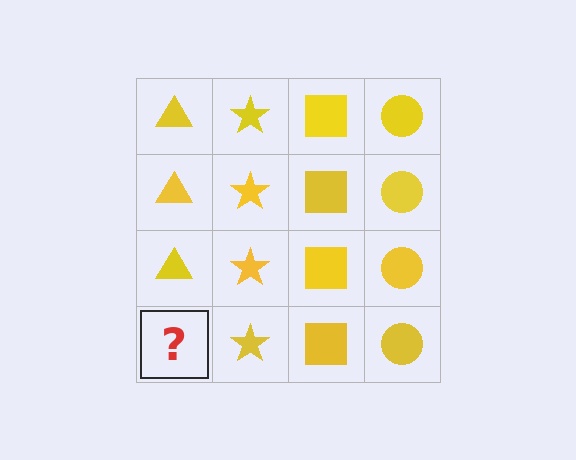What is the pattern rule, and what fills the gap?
The rule is that each column has a consistent shape. The gap should be filled with a yellow triangle.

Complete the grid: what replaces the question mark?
The question mark should be replaced with a yellow triangle.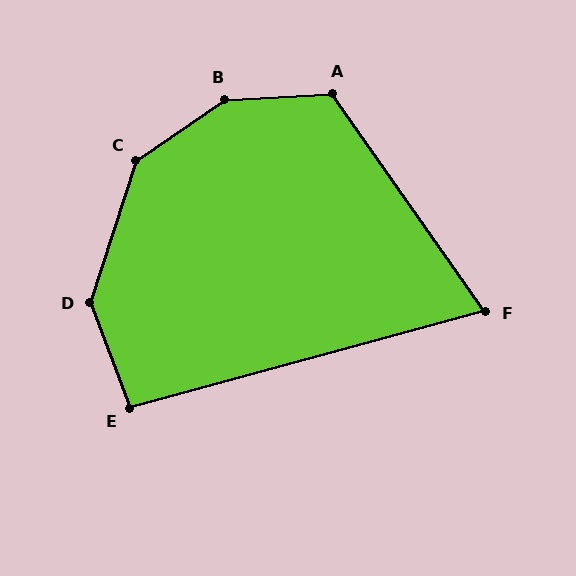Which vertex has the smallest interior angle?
F, at approximately 70 degrees.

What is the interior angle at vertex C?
Approximately 142 degrees (obtuse).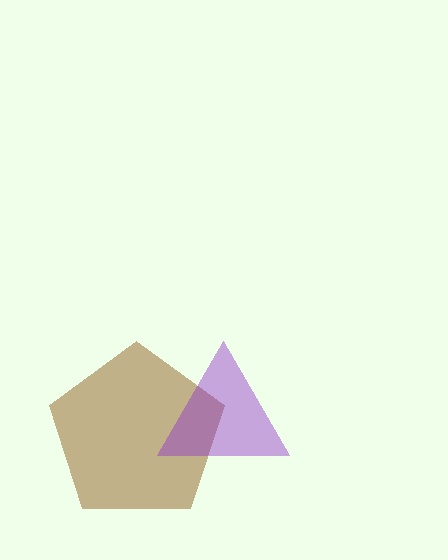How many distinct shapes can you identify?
There are 2 distinct shapes: a brown pentagon, a purple triangle.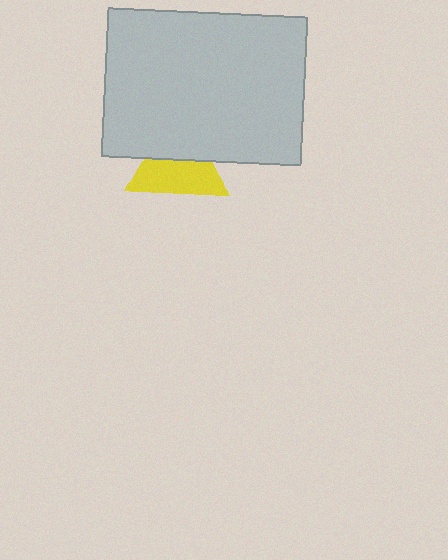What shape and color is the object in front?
The object in front is a light gray rectangle.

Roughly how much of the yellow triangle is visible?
About half of it is visible (roughly 57%).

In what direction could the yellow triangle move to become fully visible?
The yellow triangle could move down. That would shift it out from behind the light gray rectangle entirely.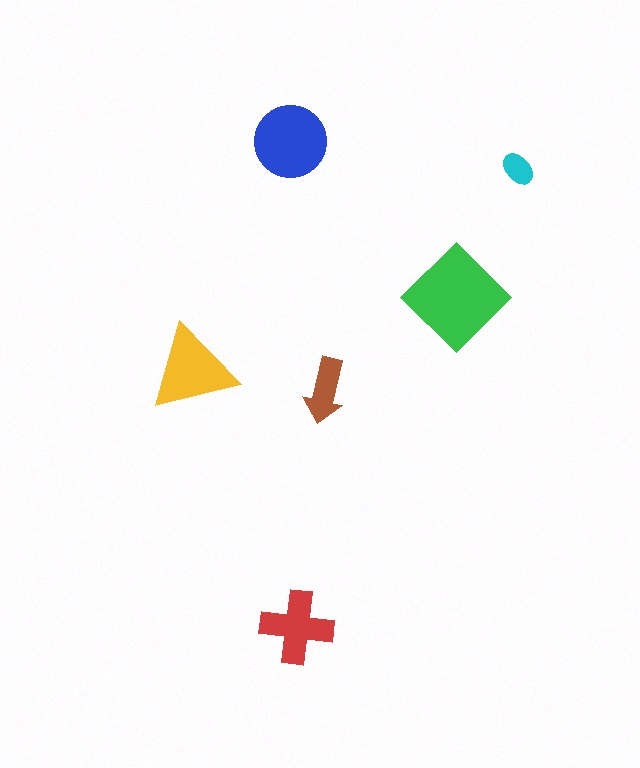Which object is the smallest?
The cyan ellipse.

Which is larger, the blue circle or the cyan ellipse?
The blue circle.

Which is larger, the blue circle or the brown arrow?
The blue circle.